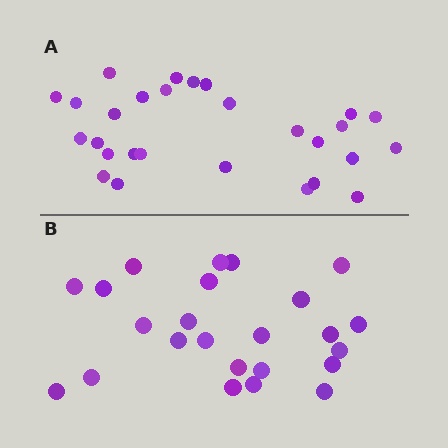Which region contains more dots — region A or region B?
Region A (the top region) has more dots.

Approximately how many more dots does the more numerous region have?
Region A has about 4 more dots than region B.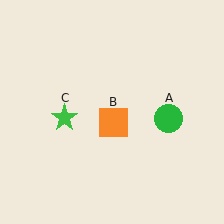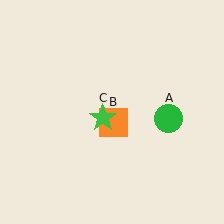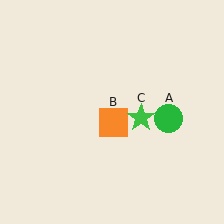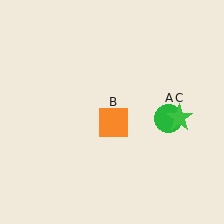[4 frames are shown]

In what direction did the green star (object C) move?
The green star (object C) moved right.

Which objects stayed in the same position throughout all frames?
Green circle (object A) and orange square (object B) remained stationary.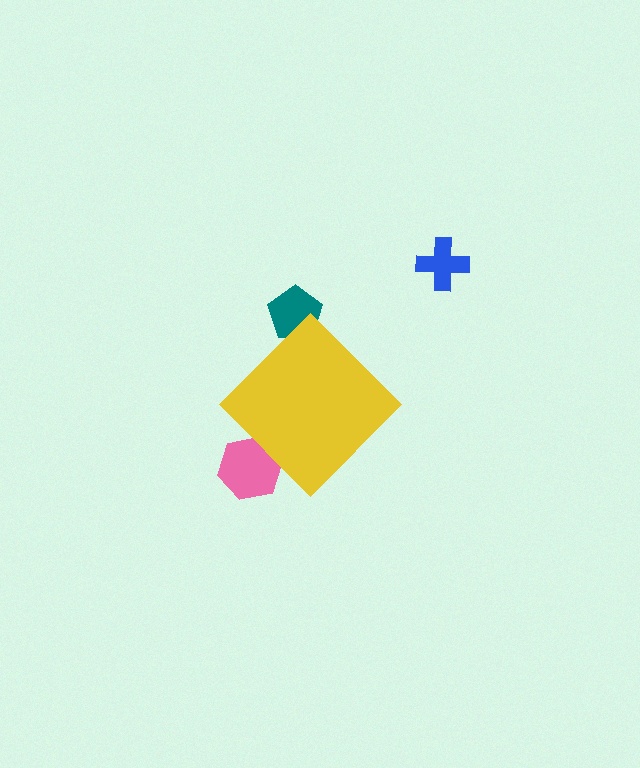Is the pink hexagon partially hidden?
Yes, the pink hexagon is partially hidden behind the yellow diamond.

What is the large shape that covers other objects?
A yellow diamond.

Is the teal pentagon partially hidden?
Yes, the teal pentagon is partially hidden behind the yellow diamond.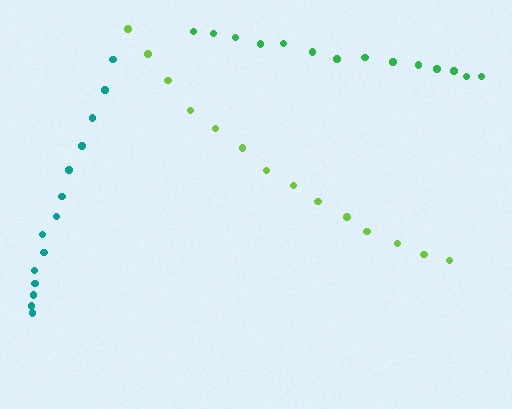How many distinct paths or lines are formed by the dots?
There are 3 distinct paths.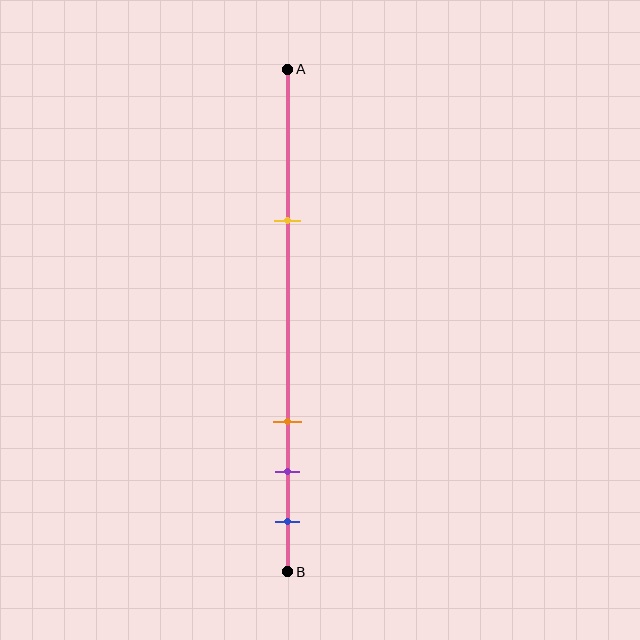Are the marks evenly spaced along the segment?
No, the marks are not evenly spaced.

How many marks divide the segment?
There are 4 marks dividing the segment.